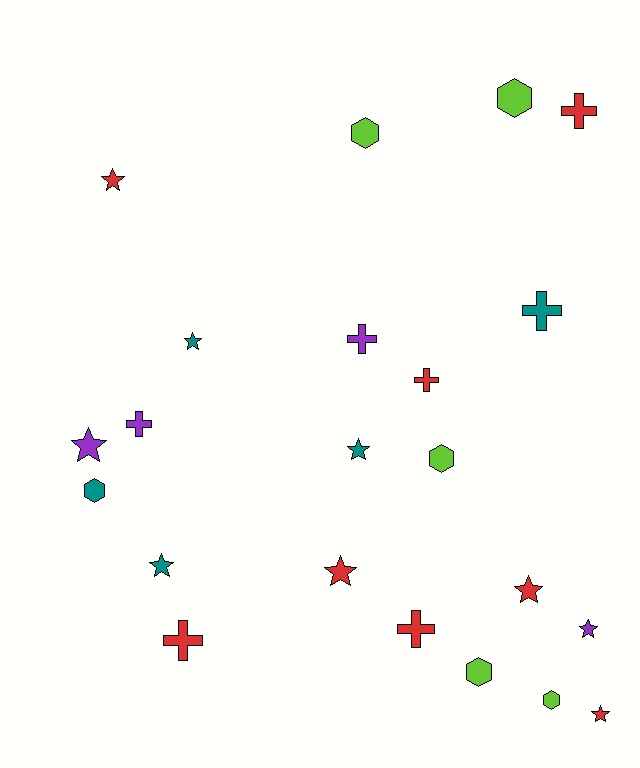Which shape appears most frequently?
Star, with 9 objects.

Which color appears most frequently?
Red, with 8 objects.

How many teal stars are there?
There are 3 teal stars.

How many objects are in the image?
There are 22 objects.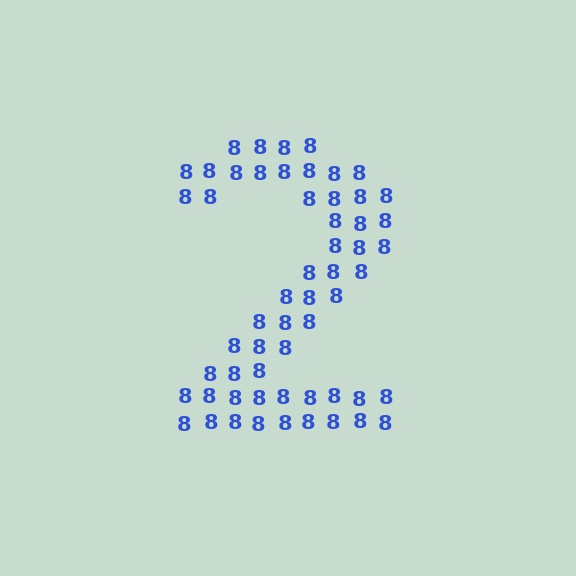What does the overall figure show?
The overall figure shows the digit 2.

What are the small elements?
The small elements are digit 8's.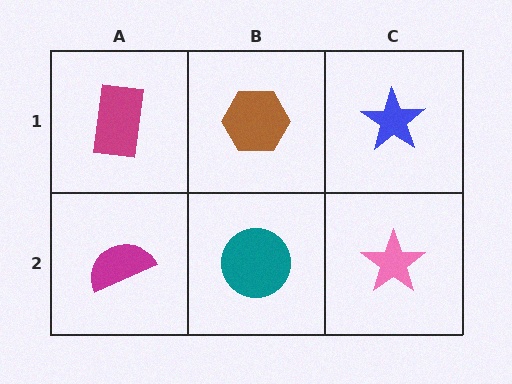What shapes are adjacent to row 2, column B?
A brown hexagon (row 1, column B), a magenta semicircle (row 2, column A), a pink star (row 2, column C).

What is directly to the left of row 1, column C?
A brown hexagon.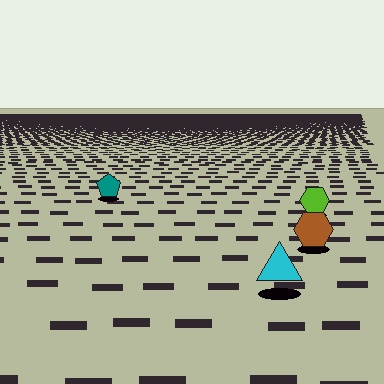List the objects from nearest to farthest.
From nearest to farthest: the cyan triangle, the brown hexagon, the lime hexagon, the teal pentagon.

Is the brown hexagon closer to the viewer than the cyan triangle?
No. The cyan triangle is closer — you can tell from the texture gradient: the ground texture is coarser near it.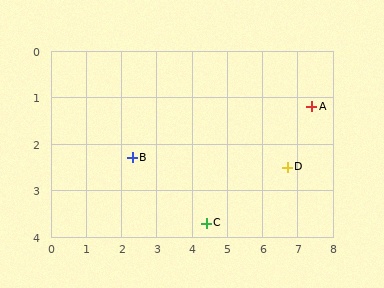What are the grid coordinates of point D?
Point D is at approximately (6.7, 2.5).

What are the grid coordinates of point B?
Point B is at approximately (2.3, 2.3).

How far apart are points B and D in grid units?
Points B and D are about 4.4 grid units apart.